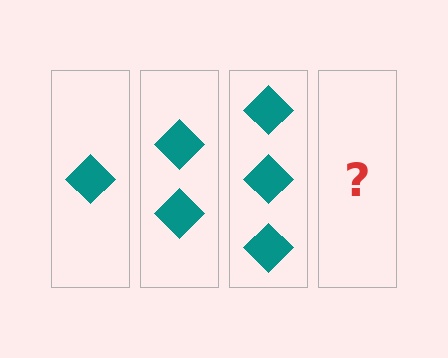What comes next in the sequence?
The next element should be 4 diamonds.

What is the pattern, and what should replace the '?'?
The pattern is that each step adds one more diamond. The '?' should be 4 diamonds.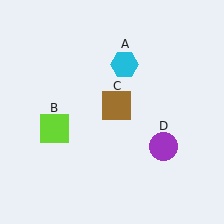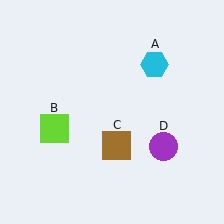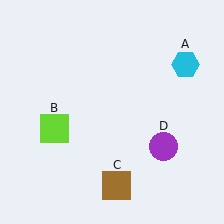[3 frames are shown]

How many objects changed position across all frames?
2 objects changed position: cyan hexagon (object A), brown square (object C).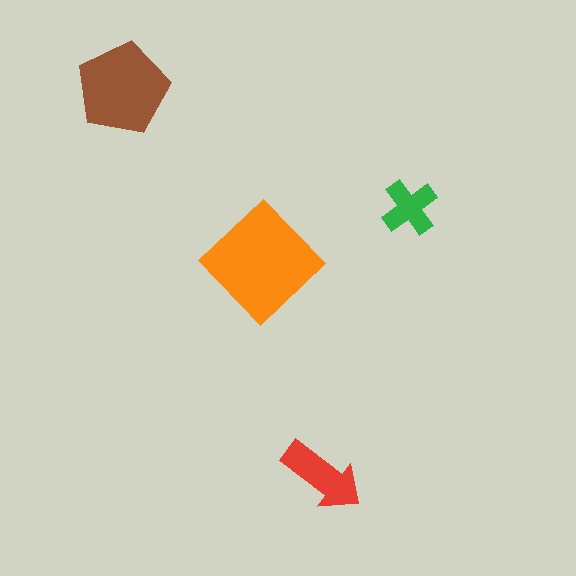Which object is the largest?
The orange diamond.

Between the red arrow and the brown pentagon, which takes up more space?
The brown pentagon.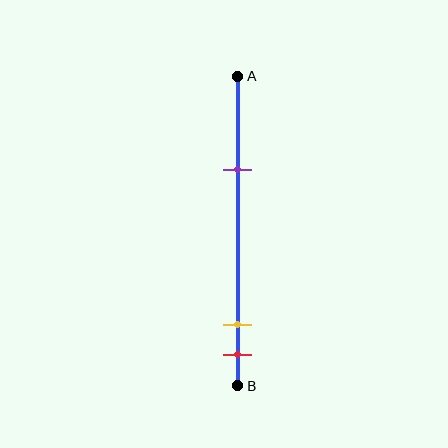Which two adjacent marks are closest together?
The yellow and red marks are the closest adjacent pair.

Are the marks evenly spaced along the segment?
No, the marks are not evenly spaced.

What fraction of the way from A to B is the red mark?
The red mark is approximately 90% (0.9) of the way from A to B.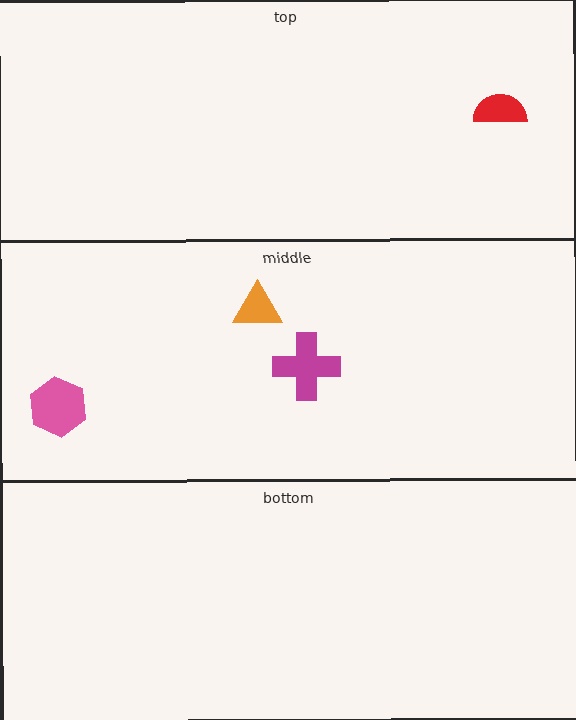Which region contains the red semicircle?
The top region.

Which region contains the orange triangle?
The middle region.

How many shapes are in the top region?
1.